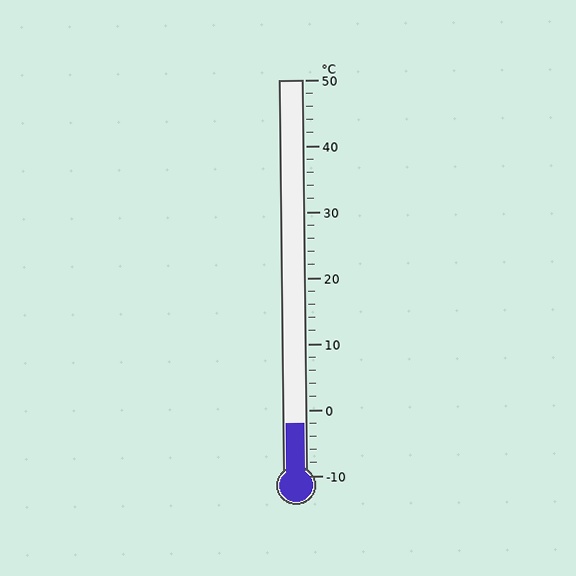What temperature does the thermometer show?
The thermometer shows approximately -2°C.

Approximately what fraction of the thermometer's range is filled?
The thermometer is filled to approximately 15% of its range.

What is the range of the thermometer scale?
The thermometer scale ranges from -10°C to 50°C.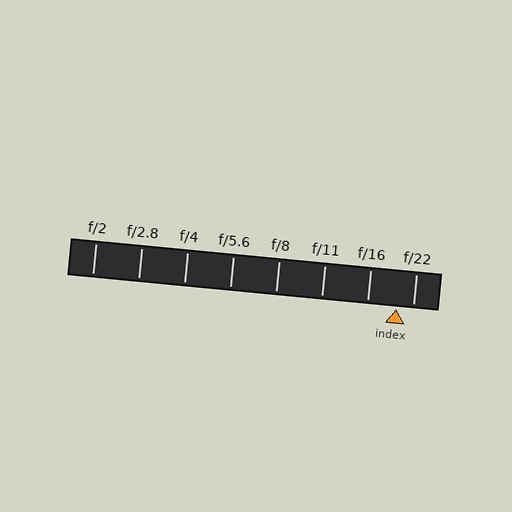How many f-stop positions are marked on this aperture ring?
There are 8 f-stop positions marked.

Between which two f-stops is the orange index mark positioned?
The index mark is between f/16 and f/22.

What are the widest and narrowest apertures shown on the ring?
The widest aperture shown is f/2 and the narrowest is f/22.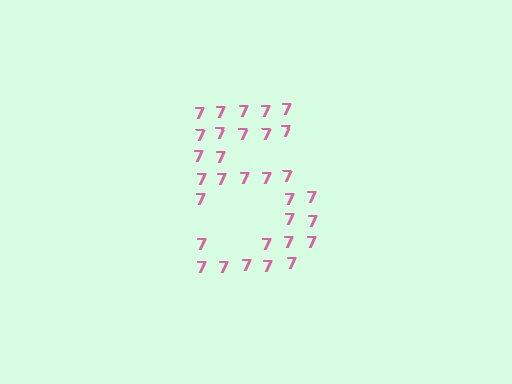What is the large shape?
The large shape is the digit 5.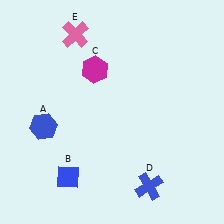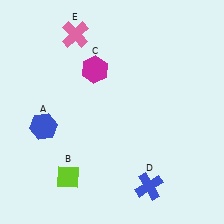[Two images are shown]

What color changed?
The diamond (B) changed from blue in Image 1 to lime in Image 2.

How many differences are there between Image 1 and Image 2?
There is 1 difference between the two images.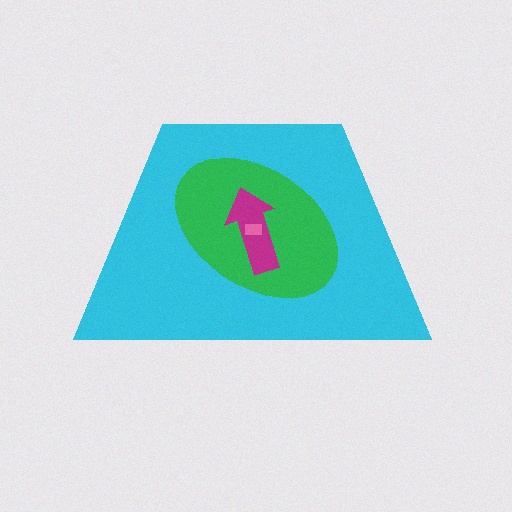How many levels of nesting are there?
4.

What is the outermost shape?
The cyan trapezoid.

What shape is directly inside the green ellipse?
The magenta arrow.